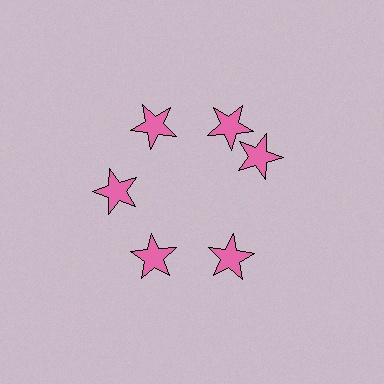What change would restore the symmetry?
The symmetry would be restored by rotating it back into even spacing with its neighbors so that all 6 stars sit at equal angles and equal distance from the center.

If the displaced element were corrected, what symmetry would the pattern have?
It would have 6-fold rotational symmetry — the pattern would map onto itself every 60 degrees.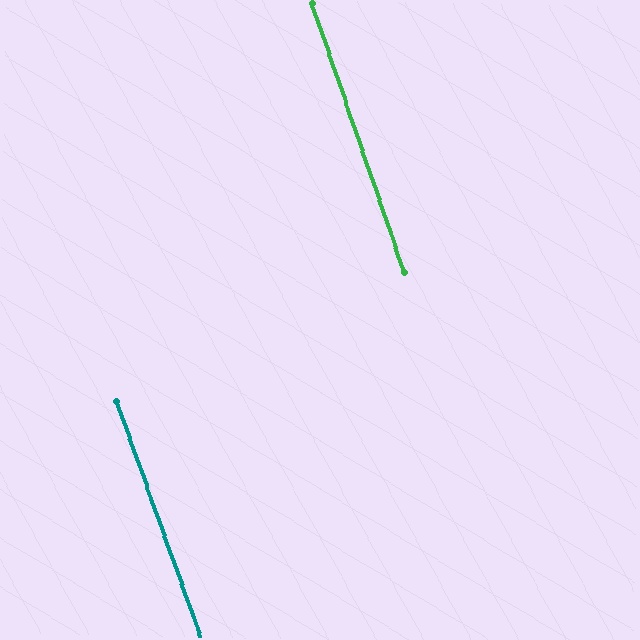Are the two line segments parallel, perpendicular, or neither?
Parallel — their directions differ by only 0.6°.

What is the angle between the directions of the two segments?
Approximately 1 degree.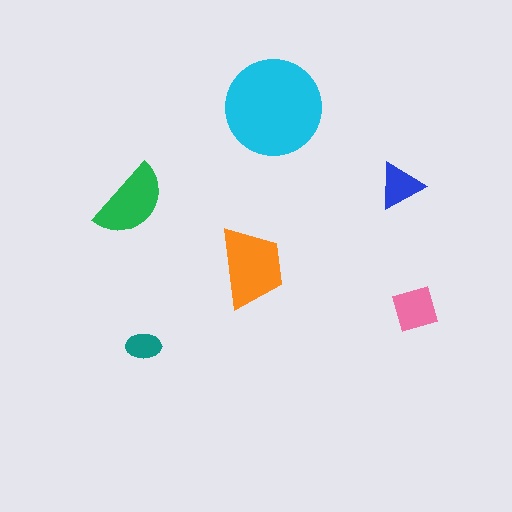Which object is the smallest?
The teal ellipse.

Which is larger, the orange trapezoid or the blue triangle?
The orange trapezoid.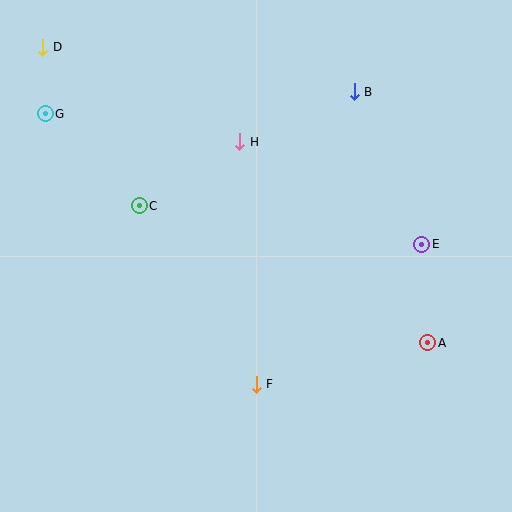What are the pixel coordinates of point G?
Point G is at (45, 114).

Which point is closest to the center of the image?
Point H at (240, 142) is closest to the center.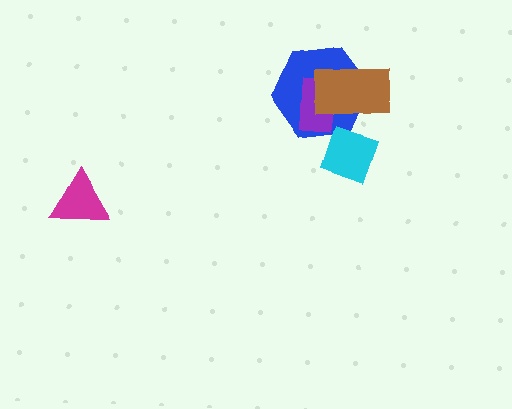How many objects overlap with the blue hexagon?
3 objects overlap with the blue hexagon.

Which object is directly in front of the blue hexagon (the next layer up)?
The purple rectangle is directly in front of the blue hexagon.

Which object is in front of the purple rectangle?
The brown rectangle is in front of the purple rectangle.